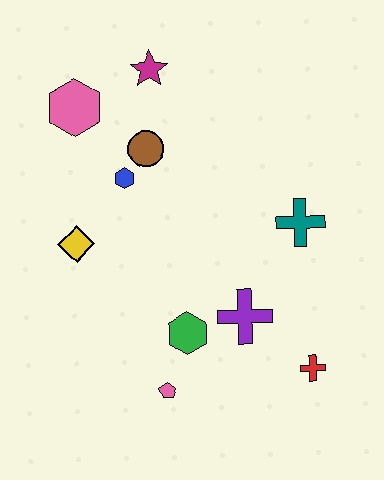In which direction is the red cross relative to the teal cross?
The red cross is below the teal cross.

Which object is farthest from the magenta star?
The red cross is farthest from the magenta star.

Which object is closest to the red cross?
The purple cross is closest to the red cross.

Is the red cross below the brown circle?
Yes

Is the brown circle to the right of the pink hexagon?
Yes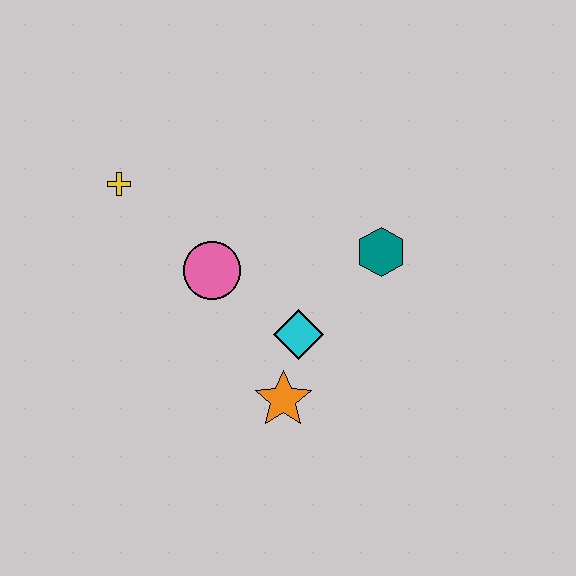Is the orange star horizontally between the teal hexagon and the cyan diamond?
No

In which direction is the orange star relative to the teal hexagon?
The orange star is below the teal hexagon.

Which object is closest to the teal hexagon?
The cyan diamond is closest to the teal hexagon.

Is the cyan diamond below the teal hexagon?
Yes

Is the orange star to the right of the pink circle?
Yes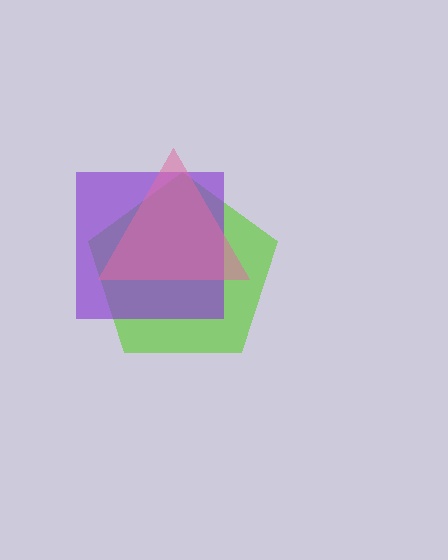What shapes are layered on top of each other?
The layered shapes are: a lime pentagon, a purple square, a pink triangle.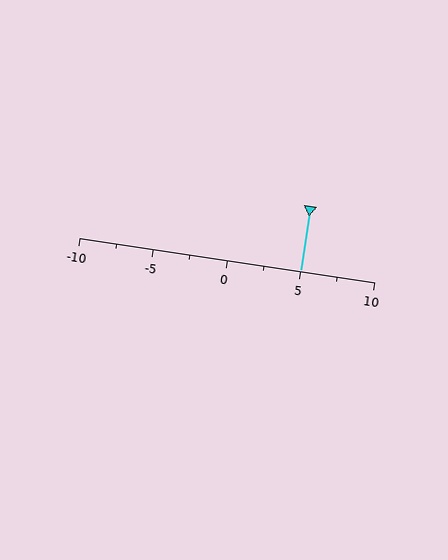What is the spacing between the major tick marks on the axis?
The major ticks are spaced 5 apart.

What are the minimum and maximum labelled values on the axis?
The axis runs from -10 to 10.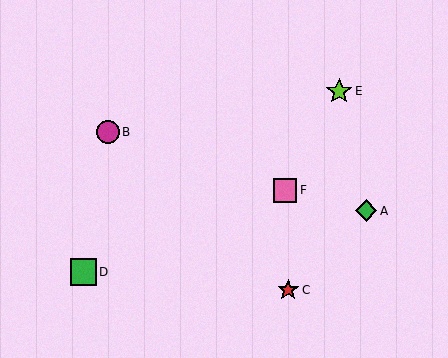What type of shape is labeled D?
Shape D is a green square.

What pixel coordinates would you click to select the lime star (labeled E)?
Click at (339, 91) to select the lime star E.